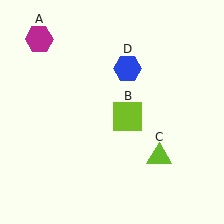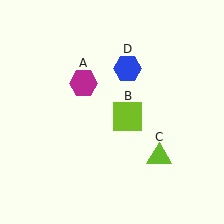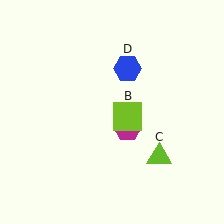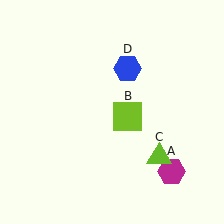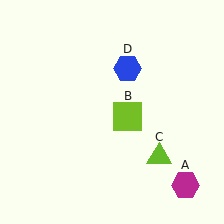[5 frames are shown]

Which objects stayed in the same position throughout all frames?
Lime square (object B) and lime triangle (object C) and blue hexagon (object D) remained stationary.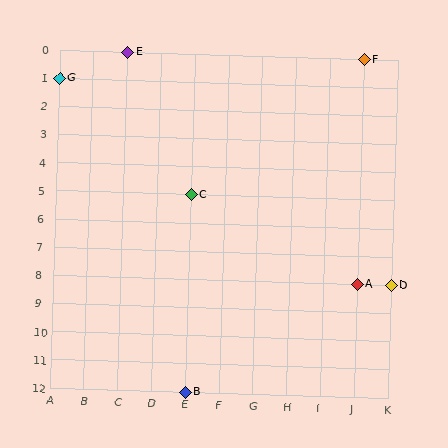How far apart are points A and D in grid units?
Points A and D are 1 column apart.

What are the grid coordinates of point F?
Point F is at grid coordinates (J, 0).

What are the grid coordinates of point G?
Point G is at grid coordinates (A, 1).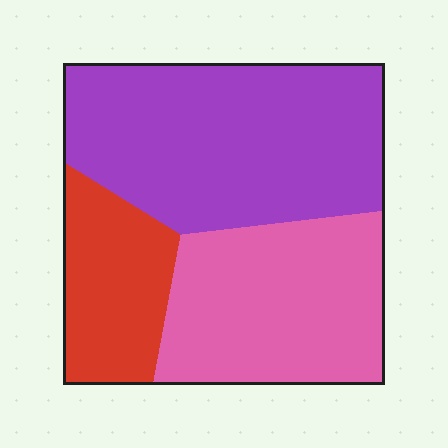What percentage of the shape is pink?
Pink covers about 35% of the shape.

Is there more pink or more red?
Pink.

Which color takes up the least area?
Red, at roughly 20%.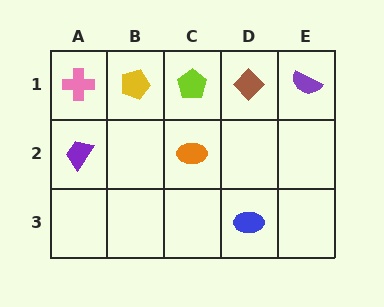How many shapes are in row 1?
5 shapes.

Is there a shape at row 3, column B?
No, that cell is empty.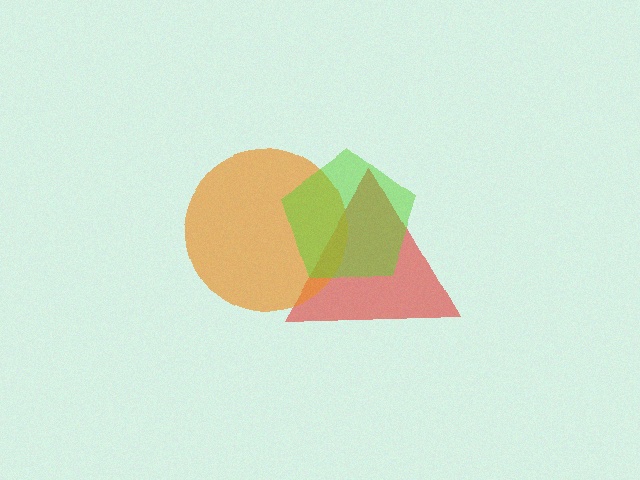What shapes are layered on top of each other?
The layered shapes are: a red triangle, an orange circle, a lime pentagon.